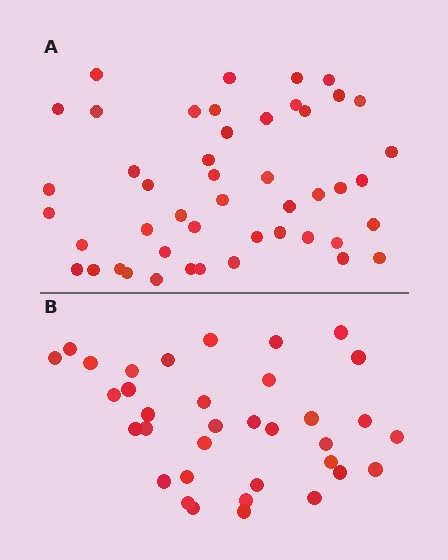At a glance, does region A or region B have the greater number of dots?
Region A (the top region) has more dots.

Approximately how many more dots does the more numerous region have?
Region A has roughly 12 or so more dots than region B.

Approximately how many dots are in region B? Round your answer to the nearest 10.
About 40 dots. (The exact count is 35, which rounds to 40.)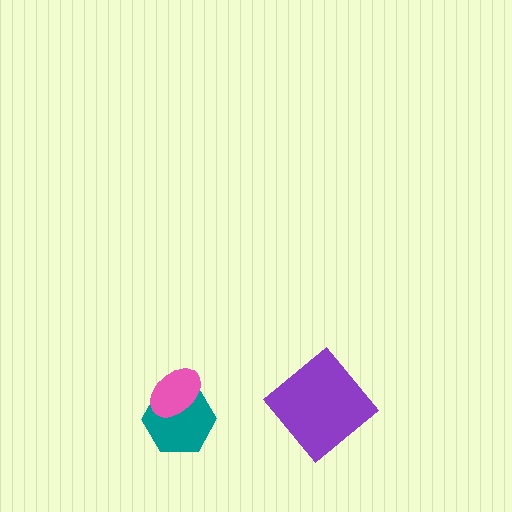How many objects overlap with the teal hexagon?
1 object overlaps with the teal hexagon.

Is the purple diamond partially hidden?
No, no other shape covers it.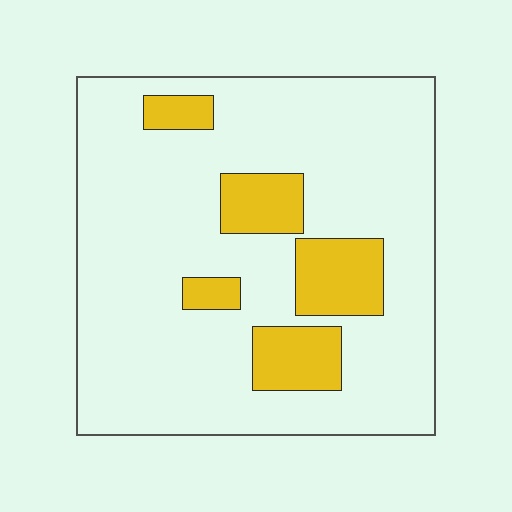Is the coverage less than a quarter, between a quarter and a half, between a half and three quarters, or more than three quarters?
Less than a quarter.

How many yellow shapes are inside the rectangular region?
5.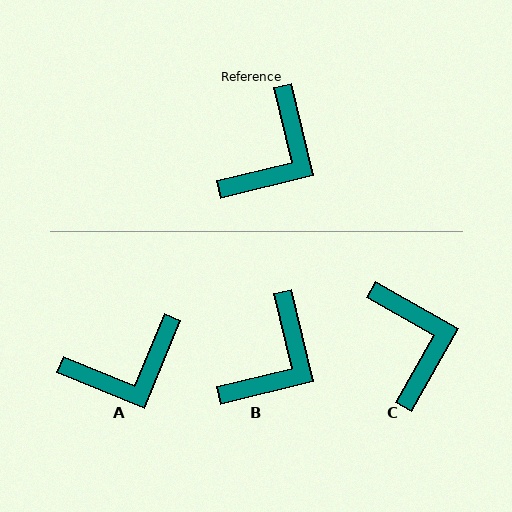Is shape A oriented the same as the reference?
No, it is off by about 36 degrees.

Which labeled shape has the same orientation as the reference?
B.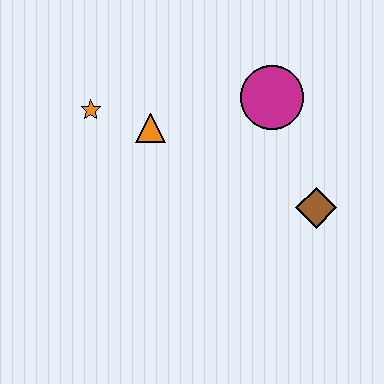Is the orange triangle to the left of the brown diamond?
Yes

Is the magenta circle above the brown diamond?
Yes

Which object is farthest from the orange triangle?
The brown diamond is farthest from the orange triangle.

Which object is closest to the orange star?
The orange triangle is closest to the orange star.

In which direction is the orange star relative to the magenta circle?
The orange star is to the left of the magenta circle.